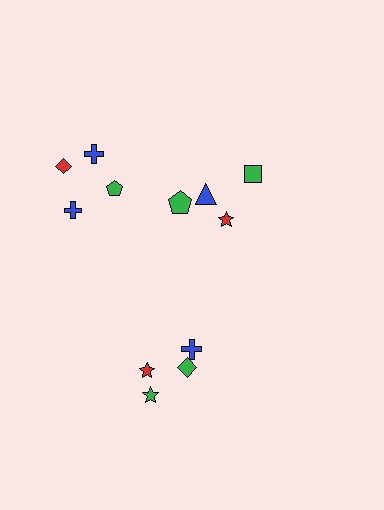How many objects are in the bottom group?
There are 4 objects.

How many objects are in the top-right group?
There are 3 objects.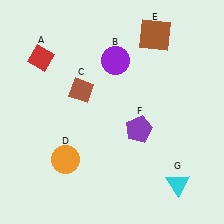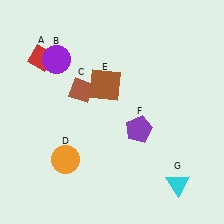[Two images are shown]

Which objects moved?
The objects that moved are: the purple circle (B), the brown square (E).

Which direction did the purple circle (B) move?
The purple circle (B) moved left.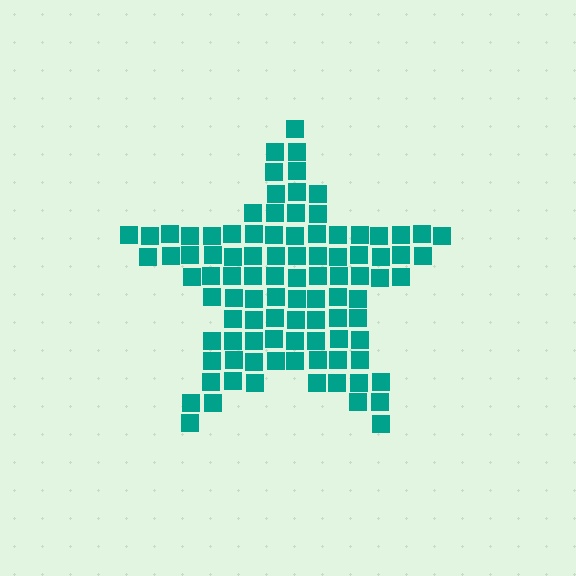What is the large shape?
The large shape is a star.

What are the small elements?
The small elements are squares.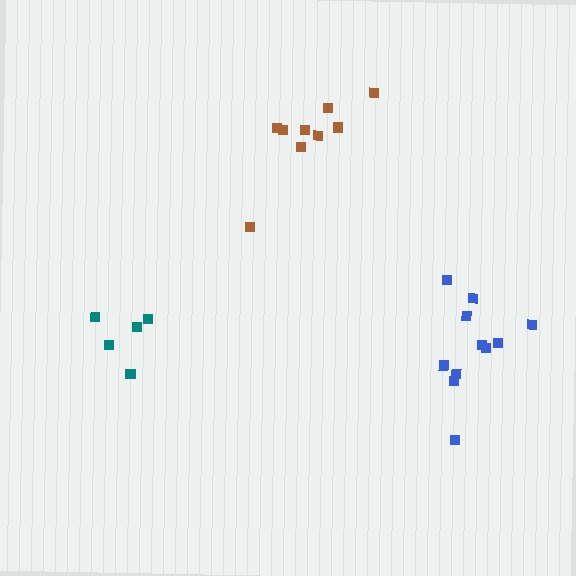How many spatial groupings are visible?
There are 3 spatial groupings.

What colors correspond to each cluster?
The clusters are colored: blue, teal, brown.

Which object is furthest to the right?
The blue cluster is rightmost.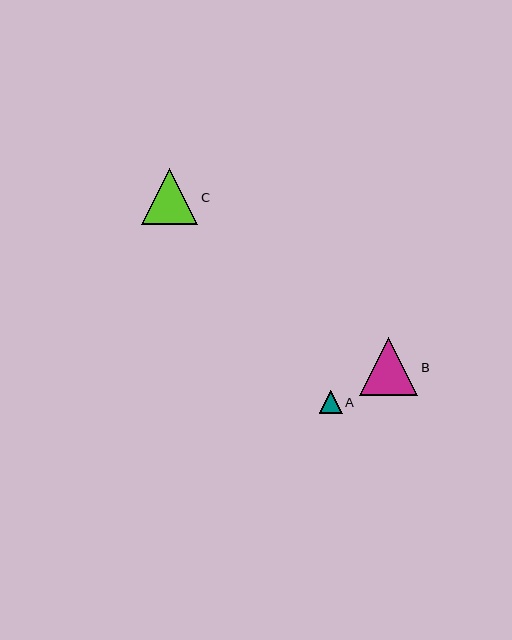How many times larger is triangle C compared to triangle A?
Triangle C is approximately 2.4 times the size of triangle A.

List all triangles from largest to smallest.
From largest to smallest: B, C, A.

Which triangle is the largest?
Triangle B is the largest with a size of approximately 58 pixels.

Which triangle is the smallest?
Triangle A is the smallest with a size of approximately 23 pixels.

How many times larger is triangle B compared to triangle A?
Triangle B is approximately 2.5 times the size of triangle A.